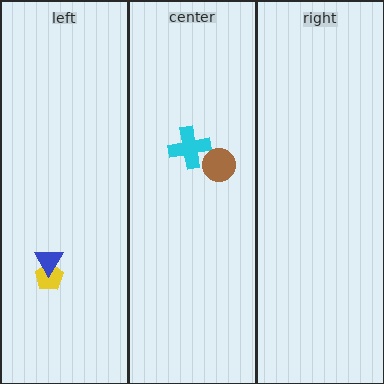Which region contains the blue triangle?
The left region.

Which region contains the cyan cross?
The center region.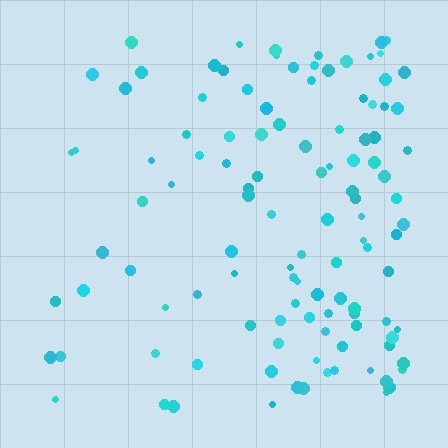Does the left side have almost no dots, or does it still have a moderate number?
Still a moderate number, just noticeably fewer than the right.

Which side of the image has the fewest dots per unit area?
The left.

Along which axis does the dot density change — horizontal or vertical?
Horizontal.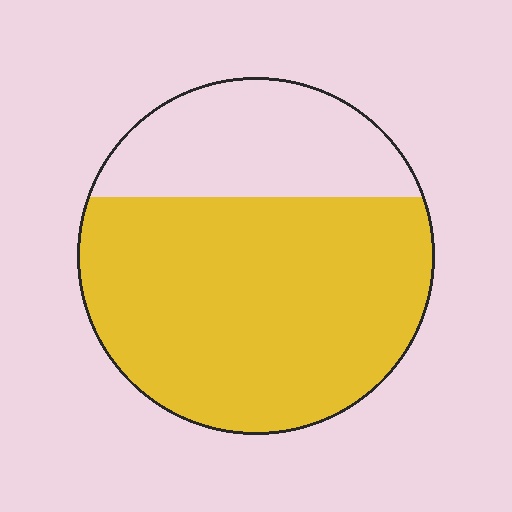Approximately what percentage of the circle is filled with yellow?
Approximately 70%.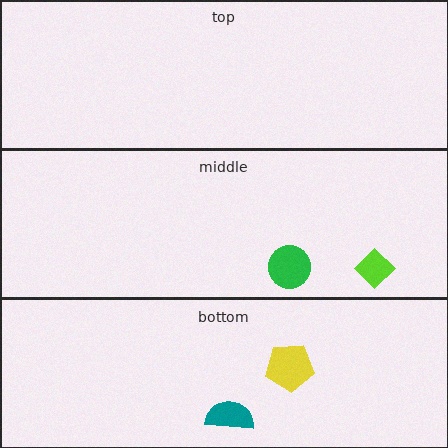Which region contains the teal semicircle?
The bottom region.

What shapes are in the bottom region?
The teal semicircle, the yellow pentagon.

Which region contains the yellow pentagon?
The bottom region.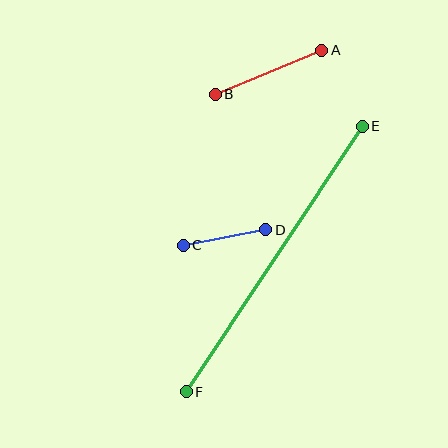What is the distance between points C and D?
The distance is approximately 84 pixels.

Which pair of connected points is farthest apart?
Points E and F are farthest apart.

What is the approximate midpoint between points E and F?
The midpoint is at approximately (274, 259) pixels.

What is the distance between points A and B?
The distance is approximately 115 pixels.